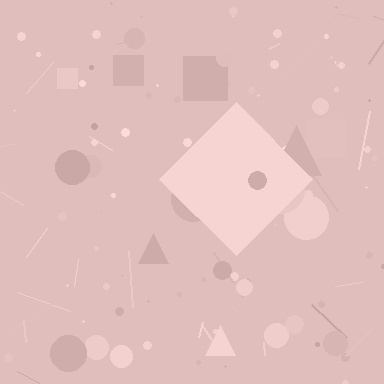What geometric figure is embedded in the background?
A diamond is embedded in the background.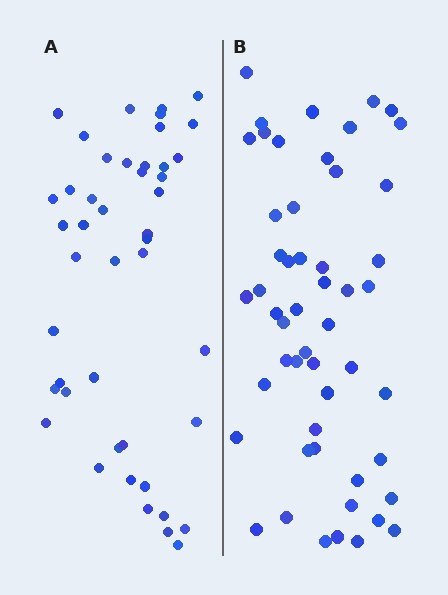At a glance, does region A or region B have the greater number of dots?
Region B (the right region) has more dots.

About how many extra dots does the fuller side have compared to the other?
Region B has roughly 8 or so more dots than region A.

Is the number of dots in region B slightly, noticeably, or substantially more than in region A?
Region B has only slightly more — the two regions are fairly close. The ratio is roughly 1.2 to 1.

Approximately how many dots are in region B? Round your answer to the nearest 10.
About 50 dots. (The exact count is 52, which rounds to 50.)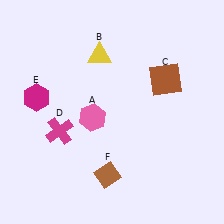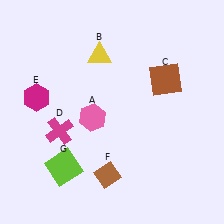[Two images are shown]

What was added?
A lime square (G) was added in Image 2.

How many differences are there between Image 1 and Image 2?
There is 1 difference between the two images.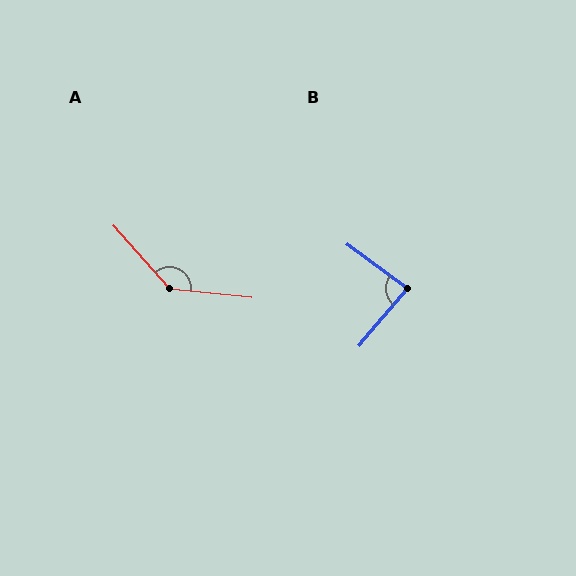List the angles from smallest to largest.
B (86°), A (138°).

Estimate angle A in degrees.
Approximately 138 degrees.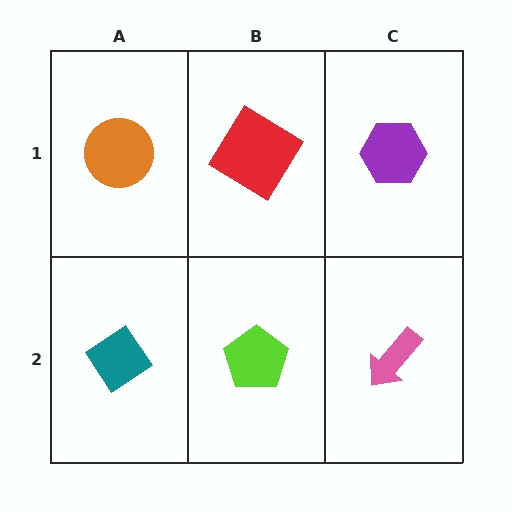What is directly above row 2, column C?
A purple hexagon.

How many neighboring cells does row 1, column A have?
2.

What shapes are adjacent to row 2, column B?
A red diamond (row 1, column B), a teal diamond (row 2, column A), a pink arrow (row 2, column C).